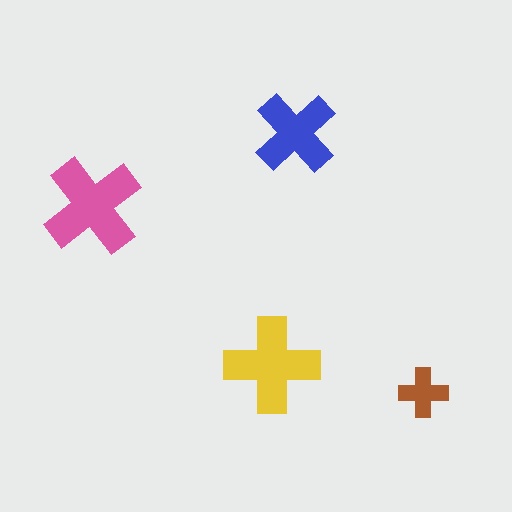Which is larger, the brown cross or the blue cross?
The blue one.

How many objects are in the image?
There are 4 objects in the image.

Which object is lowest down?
The brown cross is bottommost.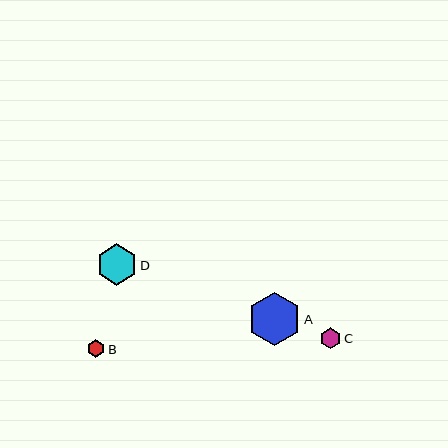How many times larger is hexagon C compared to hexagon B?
Hexagon C is approximately 1.2 times the size of hexagon B.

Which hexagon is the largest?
Hexagon A is the largest with a size of approximately 52 pixels.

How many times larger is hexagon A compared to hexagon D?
Hexagon A is approximately 1.3 times the size of hexagon D.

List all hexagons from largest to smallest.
From largest to smallest: A, D, C, B.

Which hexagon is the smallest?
Hexagon B is the smallest with a size of approximately 17 pixels.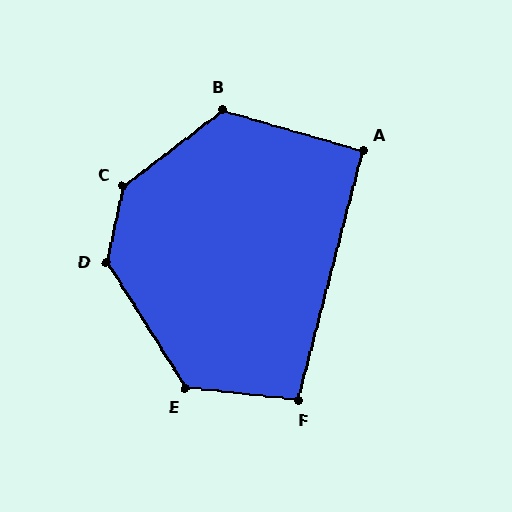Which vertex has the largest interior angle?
C, at approximately 140 degrees.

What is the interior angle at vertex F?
Approximately 99 degrees (obtuse).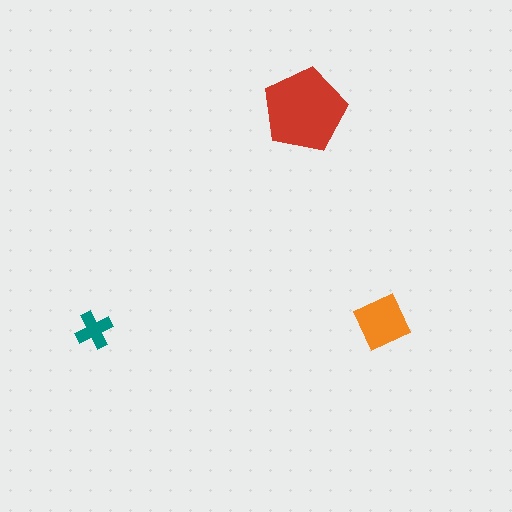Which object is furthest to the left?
The teal cross is leftmost.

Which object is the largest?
The red pentagon.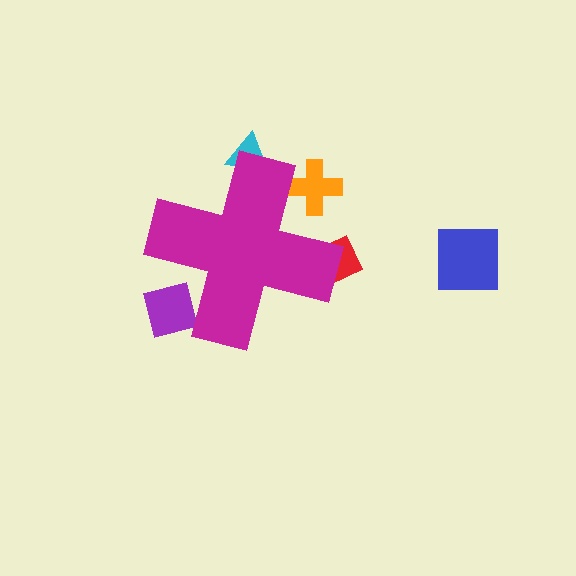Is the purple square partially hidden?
Yes, the purple square is partially hidden behind the magenta cross.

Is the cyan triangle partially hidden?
Yes, the cyan triangle is partially hidden behind the magenta cross.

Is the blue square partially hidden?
No, the blue square is fully visible.